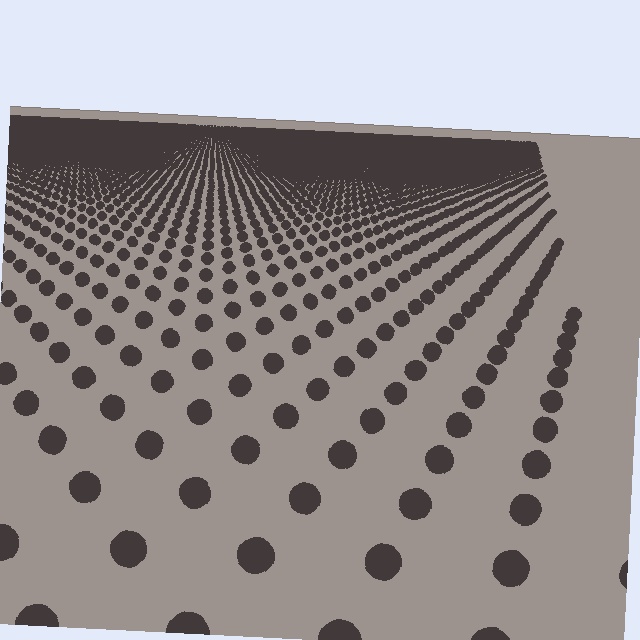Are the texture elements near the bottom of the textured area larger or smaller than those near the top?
Larger. Near the bottom, elements are closer to the viewer and appear at a bigger on-screen size.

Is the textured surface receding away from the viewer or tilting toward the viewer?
The surface is receding away from the viewer. Texture elements get smaller and denser toward the top.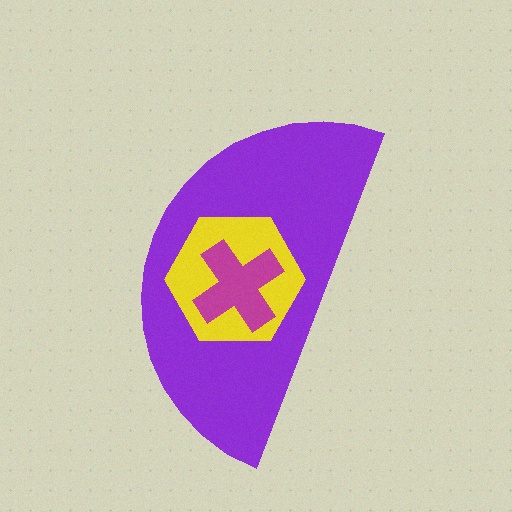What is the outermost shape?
The purple semicircle.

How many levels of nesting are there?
3.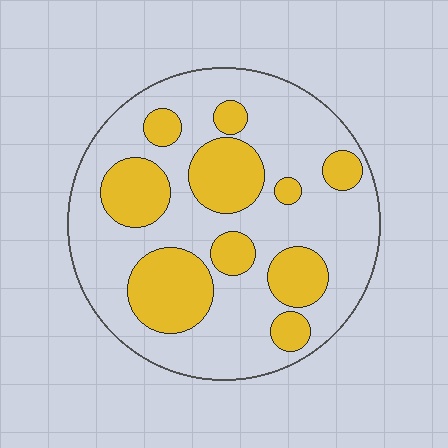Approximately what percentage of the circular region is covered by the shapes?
Approximately 30%.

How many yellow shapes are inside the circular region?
10.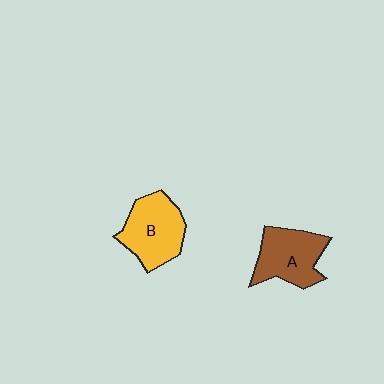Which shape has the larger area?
Shape B (yellow).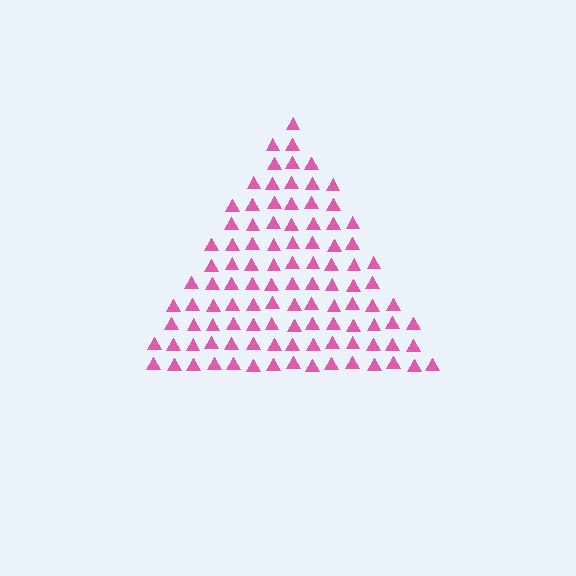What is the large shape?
The large shape is a triangle.